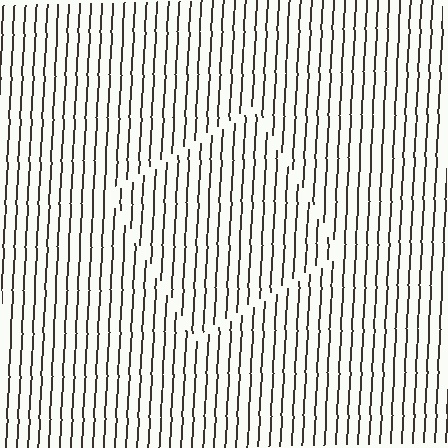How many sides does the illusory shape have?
4 sides — the line-ends trace a square.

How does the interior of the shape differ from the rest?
The interior of the shape contains the same grating, shifted by half a period — the contour is defined by the phase discontinuity where line-ends from the inner and outer gratings abut.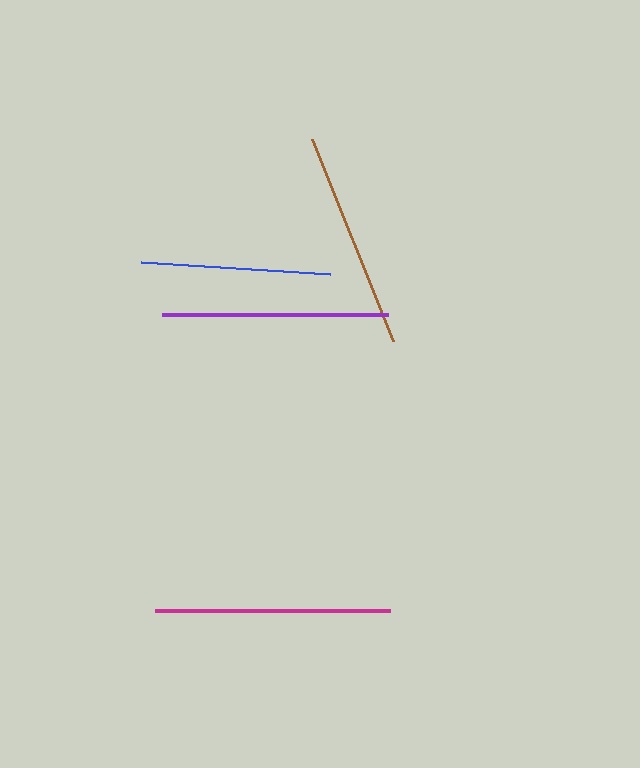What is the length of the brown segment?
The brown segment is approximately 218 pixels long.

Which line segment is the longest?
The magenta line is the longest at approximately 234 pixels.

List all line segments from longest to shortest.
From longest to shortest: magenta, purple, brown, blue.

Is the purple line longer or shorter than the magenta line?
The magenta line is longer than the purple line.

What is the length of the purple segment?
The purple segment is approximately 226 pixels long.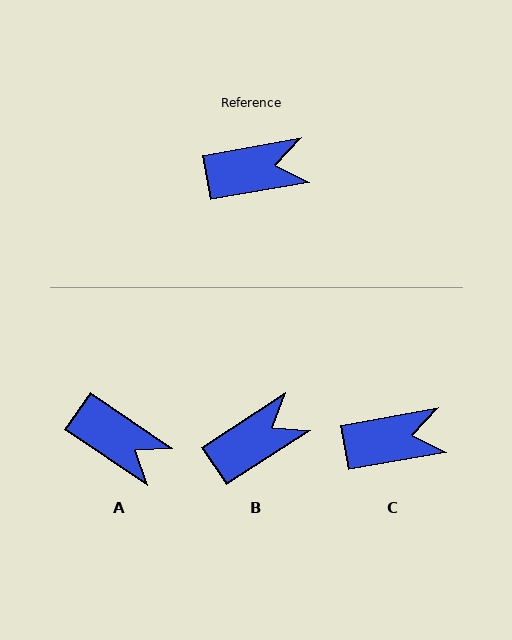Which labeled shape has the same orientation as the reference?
C.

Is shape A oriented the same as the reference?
No, it is off by about 44 degrees.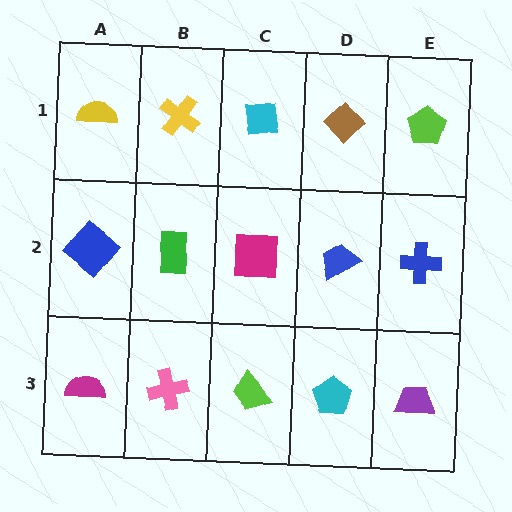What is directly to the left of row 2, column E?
A blue trapezoid.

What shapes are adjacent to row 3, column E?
A blue cross (row 2, column E), a cyan pentagon (row 3, column D).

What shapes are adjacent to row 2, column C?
A cyan square (row 1, column C), a lime trapezoid (row 3, column C), a green rectangle (row 2, column B), a blue trapezoid (row 2, column D).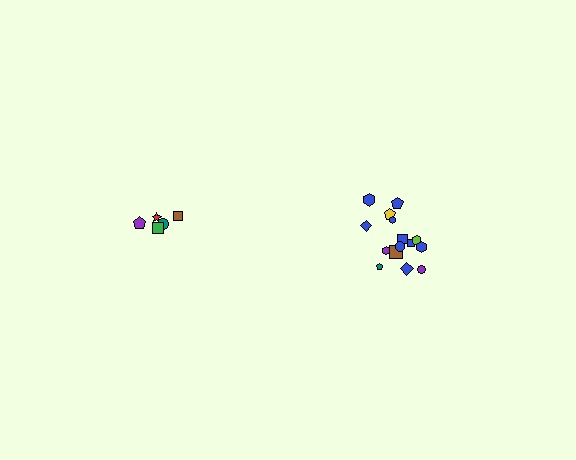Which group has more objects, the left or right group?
The right group.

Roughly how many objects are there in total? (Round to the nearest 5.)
Roughly 20 objects in total.